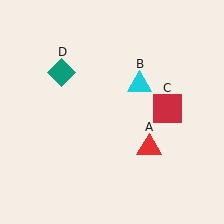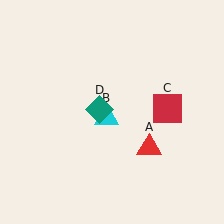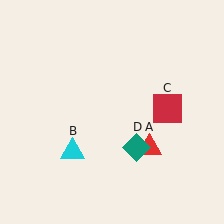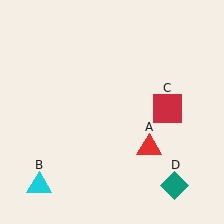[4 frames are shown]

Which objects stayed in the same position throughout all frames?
Red triangle (object A) and red square (object C) remained stationary.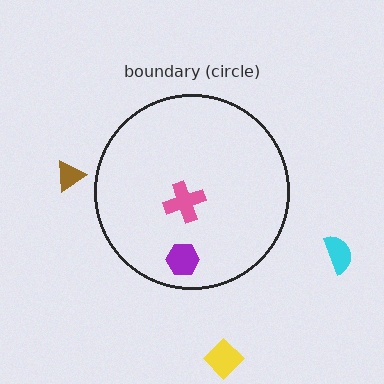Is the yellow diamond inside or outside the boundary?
Outside.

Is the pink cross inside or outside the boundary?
Inside.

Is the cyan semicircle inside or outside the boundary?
Outside.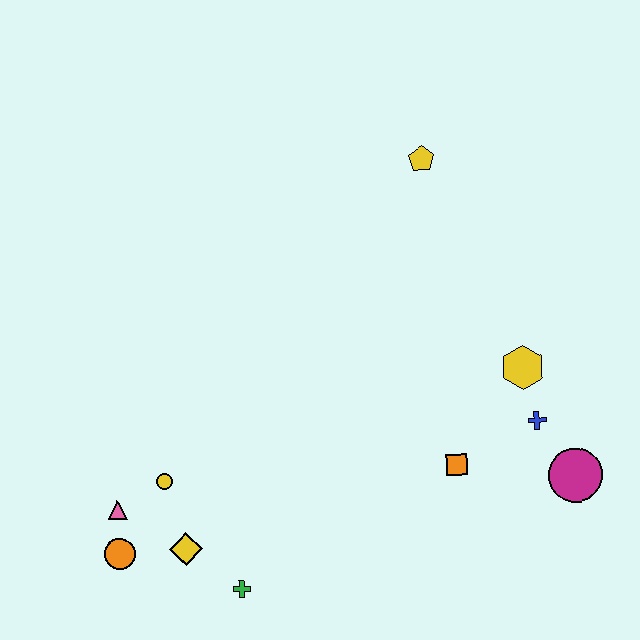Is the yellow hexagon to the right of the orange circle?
Yes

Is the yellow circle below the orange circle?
No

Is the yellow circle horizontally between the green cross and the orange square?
No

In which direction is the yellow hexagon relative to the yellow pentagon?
The yellow hexagon is below the yellow pentagon.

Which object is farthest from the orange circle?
The yellow pentagon is farthest from the orange circle.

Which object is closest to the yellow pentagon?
The yellow hexagon is closest to the yellow pentagon.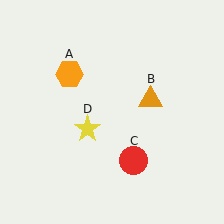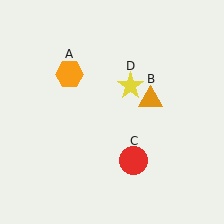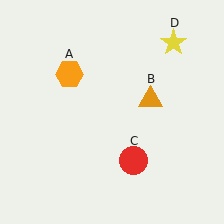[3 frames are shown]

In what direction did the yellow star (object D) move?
The yellow star (object D) moved up and to the right.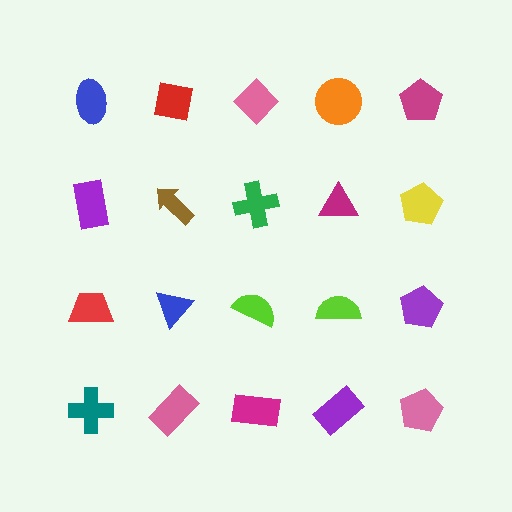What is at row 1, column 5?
A magenta pentagon.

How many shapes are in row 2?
5 shapes.